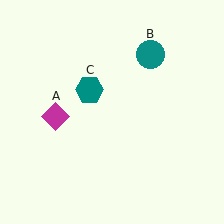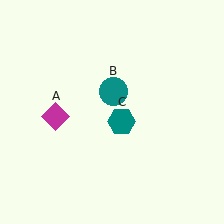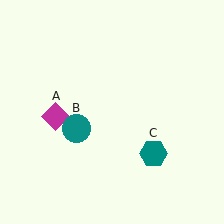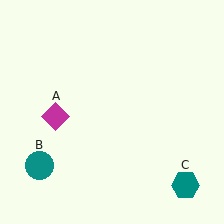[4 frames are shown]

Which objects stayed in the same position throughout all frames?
Magenta diamond (object A) remained stationary.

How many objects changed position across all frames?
2 objects changed position: teal circle (object B), teal hexagon (object C).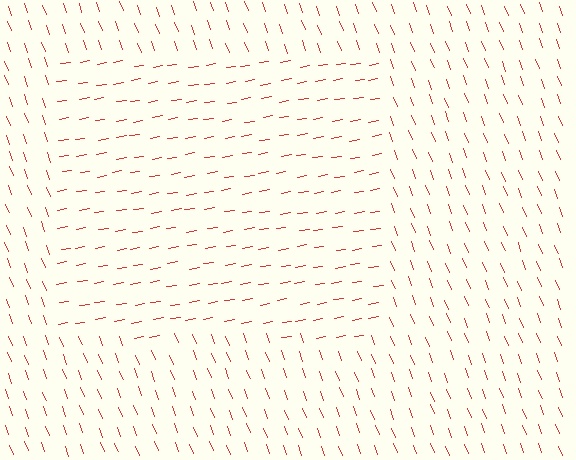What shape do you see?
I see a rectangle.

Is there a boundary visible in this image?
Yes, there is a texture boundary formed by a change in line orientation.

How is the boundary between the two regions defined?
The boundary is defined purely by a change in line orientation (approximately 79 degrees difference). All lines are the same color and thickness.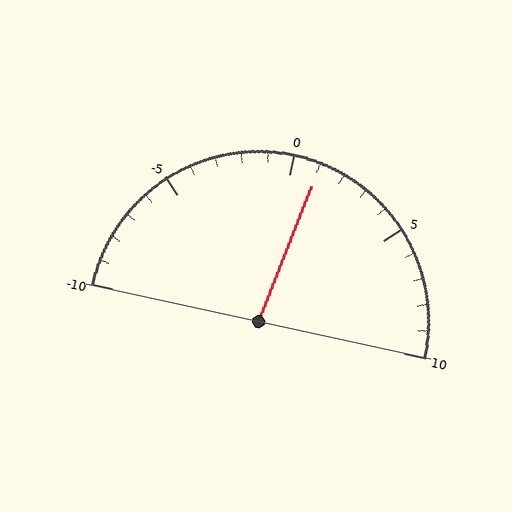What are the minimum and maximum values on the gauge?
The gauge ranges from -10 to 10.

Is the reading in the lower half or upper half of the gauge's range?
The reading is in the upper half of the range (-10 to 10).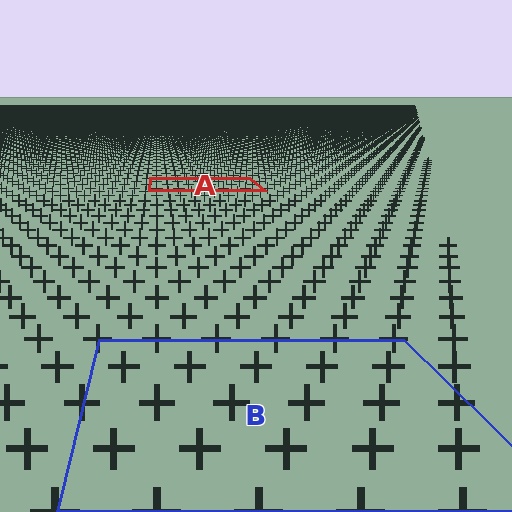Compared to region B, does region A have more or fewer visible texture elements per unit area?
Region A has more texture elements per unit area — they are packed more densely because it is farther away.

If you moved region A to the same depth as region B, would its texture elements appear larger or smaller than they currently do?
They would appear larger. At a closer depth, the same texture elements are projected at a bigger on-screen size.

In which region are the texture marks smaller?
The texture marks are smaller in region A, because it is farther away.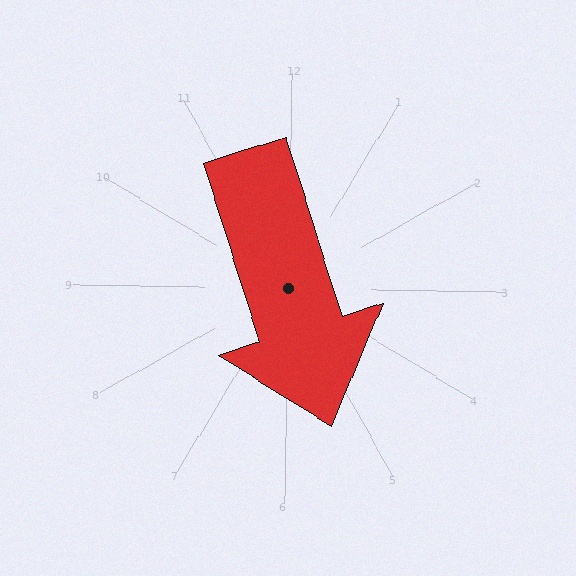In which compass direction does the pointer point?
South.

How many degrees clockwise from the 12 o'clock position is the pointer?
Approximately 162 degrees.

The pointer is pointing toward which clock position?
Roughly 5 o'clock.